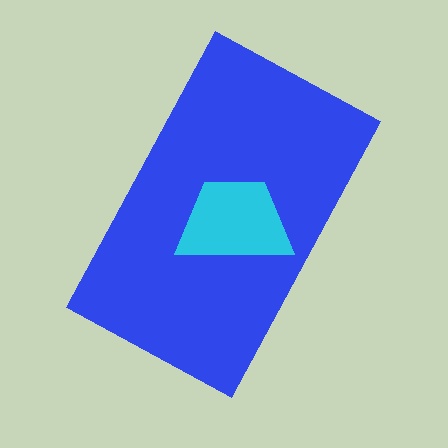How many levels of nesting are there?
2.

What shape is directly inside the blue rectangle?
The cyan trapezoid.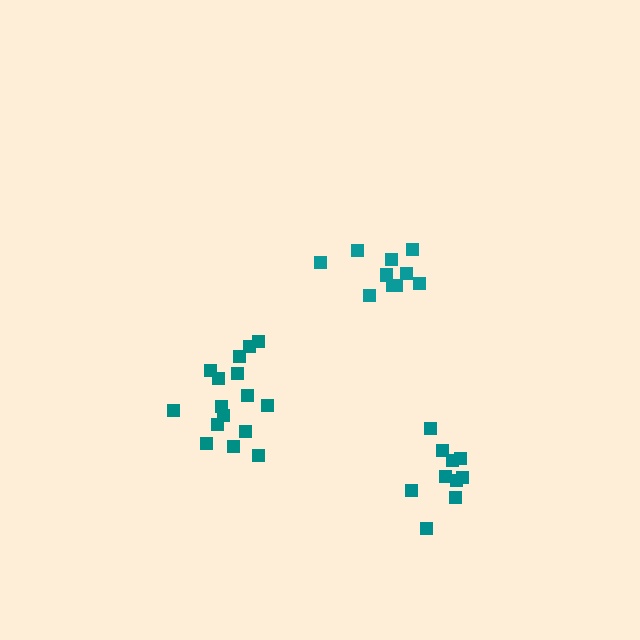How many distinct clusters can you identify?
There are 3 distinct clusters.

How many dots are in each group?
Group 1: 16 dots, Group 2: 10 dots, Group 3: 10 dots (36 total).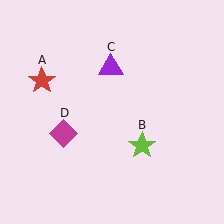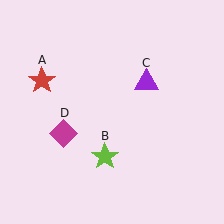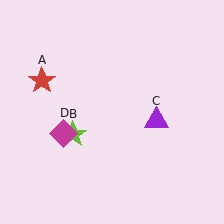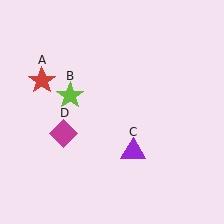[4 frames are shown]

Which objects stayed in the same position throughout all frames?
Red star (object A) and magenta diamond (object D) remained stationary.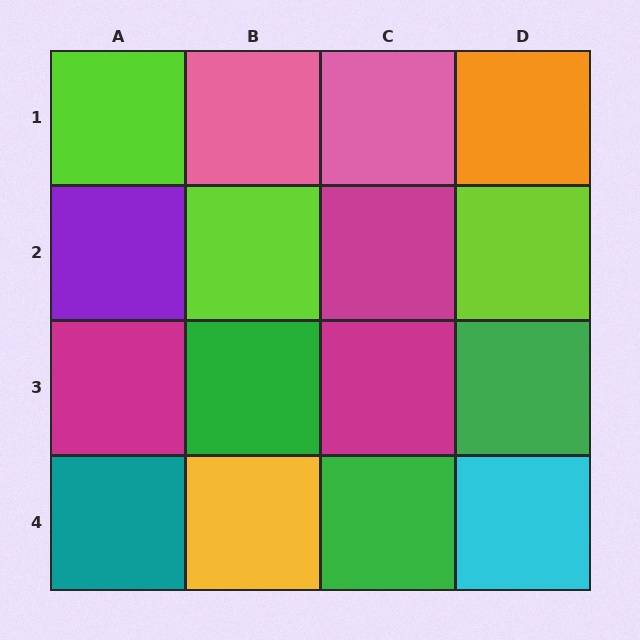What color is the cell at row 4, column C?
Green.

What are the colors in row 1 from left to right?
Lime, pink, pink, orange.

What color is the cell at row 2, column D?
Lime.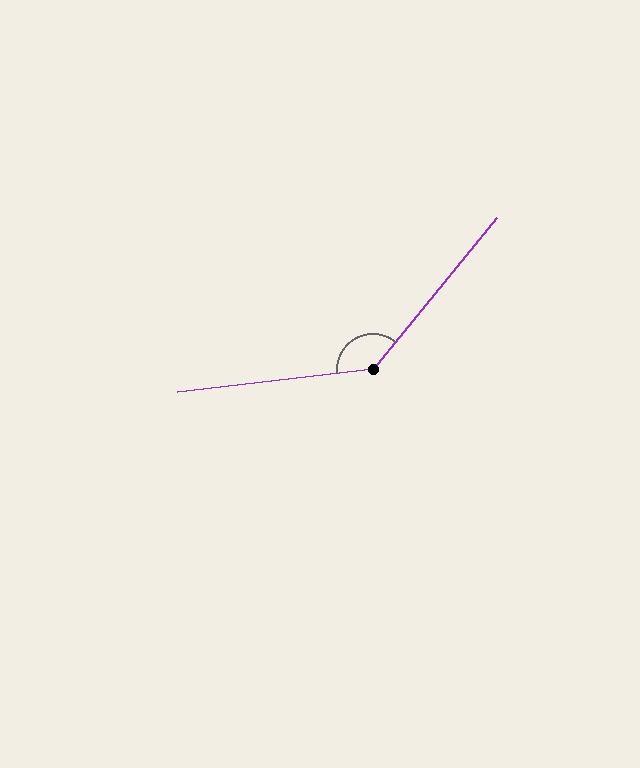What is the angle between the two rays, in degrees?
Approximately 136 degrees.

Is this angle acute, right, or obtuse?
It is obtuse.